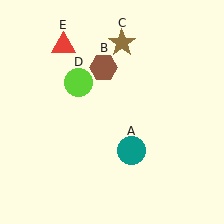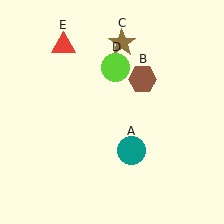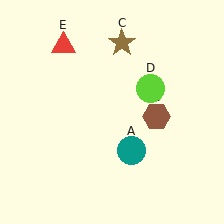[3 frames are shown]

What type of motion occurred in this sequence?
The brown hexagon (object B), lime circle (object D) rotated clockwise around the center of the scene.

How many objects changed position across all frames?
2 objects changed position: brown hexagon (object B), lime circle (object D).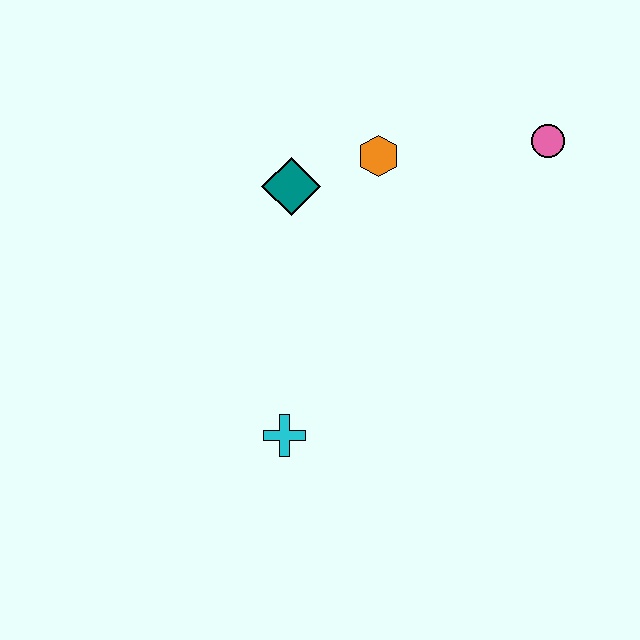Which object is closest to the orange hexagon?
The teal diamond is closest to the orange hexagon.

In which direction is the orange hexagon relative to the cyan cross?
The orange hexagon is above the cyan cross.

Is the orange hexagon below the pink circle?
Yes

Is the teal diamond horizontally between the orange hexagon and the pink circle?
No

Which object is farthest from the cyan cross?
The pink circle is farthest from the cyan cross.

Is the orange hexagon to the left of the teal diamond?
No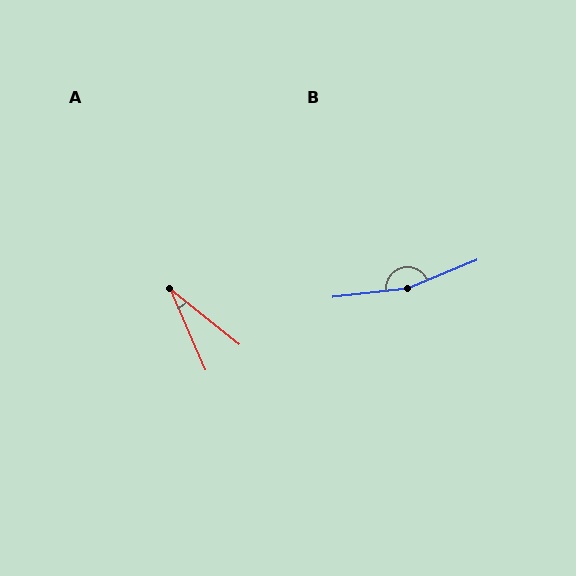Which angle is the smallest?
A, at approximately 28 degrees.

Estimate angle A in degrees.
Approximately 28 degrees.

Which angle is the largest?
B, at approximately 164 degrees.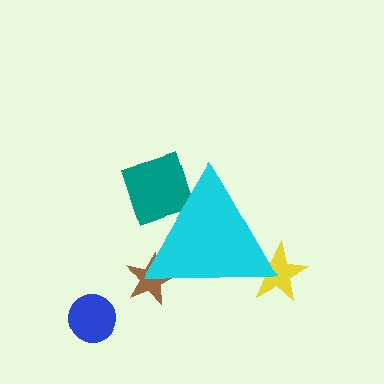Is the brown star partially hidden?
Yes, the brown star is partially hidden behind the cyan triangle.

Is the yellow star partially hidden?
Yes, the yellow star is partially hidden behind the cyan triangle.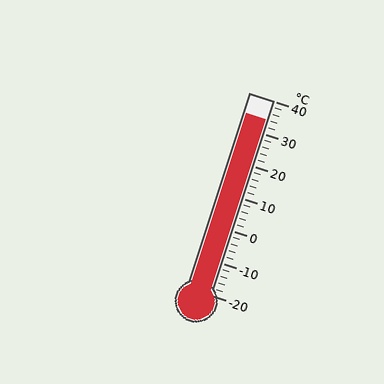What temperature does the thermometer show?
The thermometer shows approximately 34°C.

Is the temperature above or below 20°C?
The temperature is above 20°C.